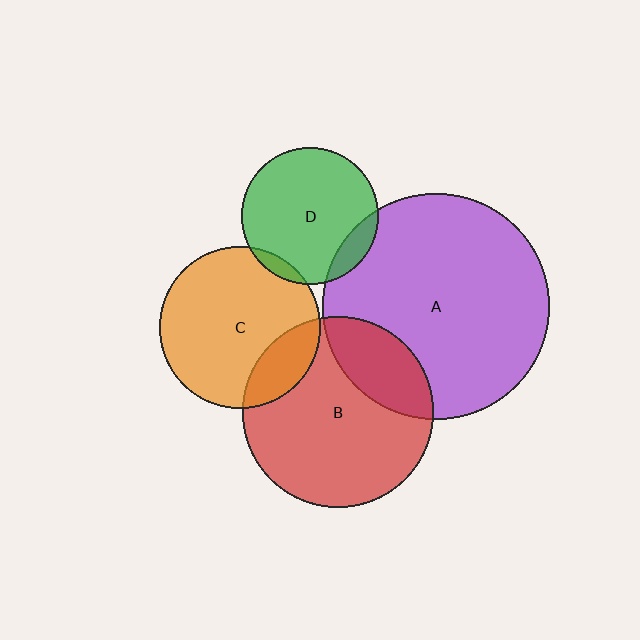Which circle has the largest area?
Circle A (purple).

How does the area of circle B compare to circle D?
Approximately 1.9 times.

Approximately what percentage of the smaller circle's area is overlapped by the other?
Approximately 5%.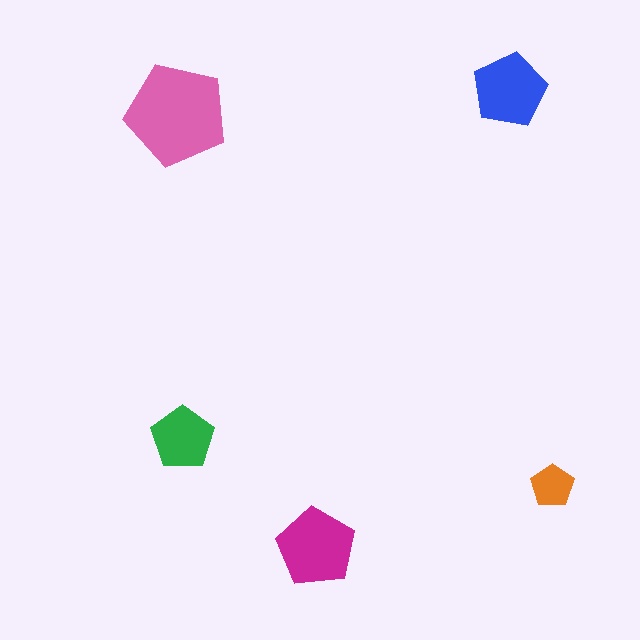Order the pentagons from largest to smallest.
the pink one, the magenta one, the blue one, the green one, the orange one.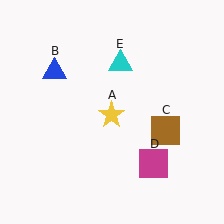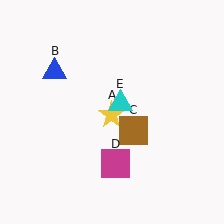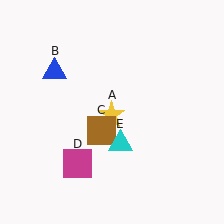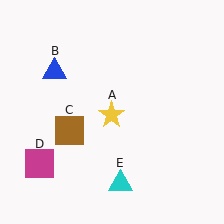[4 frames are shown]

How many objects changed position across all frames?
3 objects changed position: brown square (object C), magenta square (object D), cyan triangle (object E).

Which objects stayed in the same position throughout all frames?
Yellow star (object A) and blue triangle (object B) remained stationary.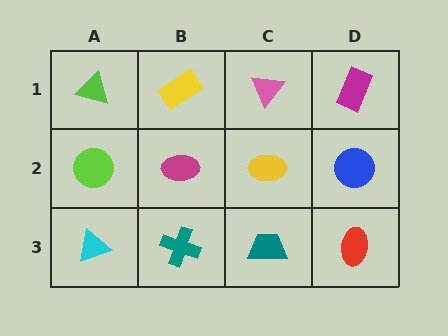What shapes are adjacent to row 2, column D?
A magenta rectangle (row 1, column D), a red ellipse (row 3, column D), a yellow ellipse (row 2, column C).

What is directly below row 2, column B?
A teal cross.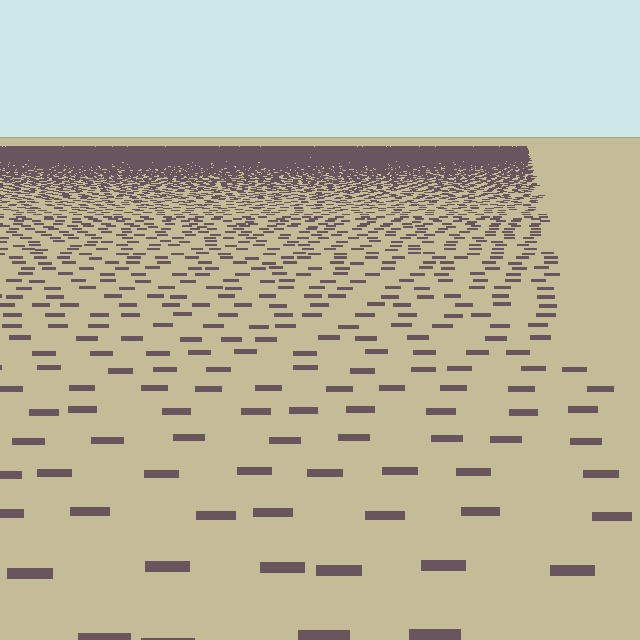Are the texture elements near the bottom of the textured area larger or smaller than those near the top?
Larger. Near the bottom, elements are closer to the viewer and appear at a bigger on-screen size.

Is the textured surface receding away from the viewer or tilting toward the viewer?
The surface is receding away from the viewer. Texture elements get smaller and denser toward the top.